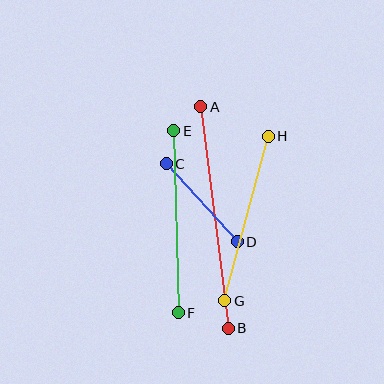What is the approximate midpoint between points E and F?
The midpoint is at approximately (176, 222) pixels.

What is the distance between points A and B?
The distance is approximately 223 pixels.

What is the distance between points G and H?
The distance is approximately 170 pixels.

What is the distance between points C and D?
The distance is approximately 106 pixels.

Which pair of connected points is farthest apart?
Points A and B are farthest apart.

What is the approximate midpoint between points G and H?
The midpoint is at approximately (246, 219) pixels.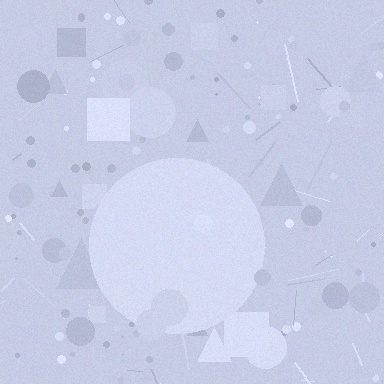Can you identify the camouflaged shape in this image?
The camouflaged shape is a circle.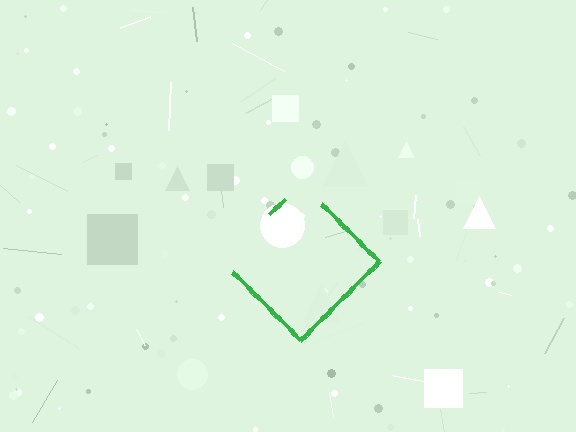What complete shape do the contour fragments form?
The contour fragments form a diamond.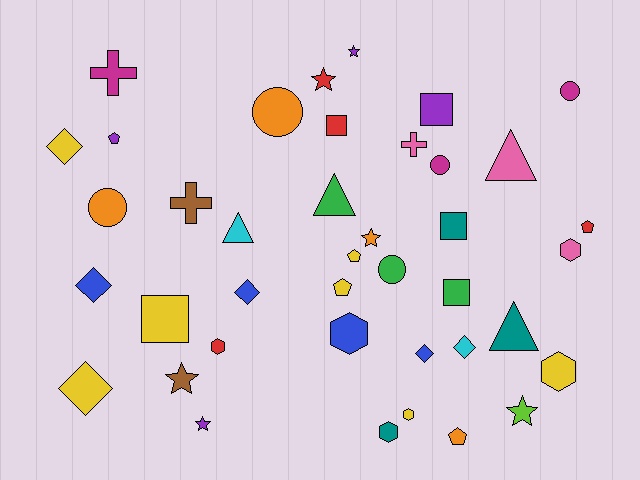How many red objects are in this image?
There are 4 red objects.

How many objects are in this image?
There are 40 objects.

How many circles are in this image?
There are 5 circles.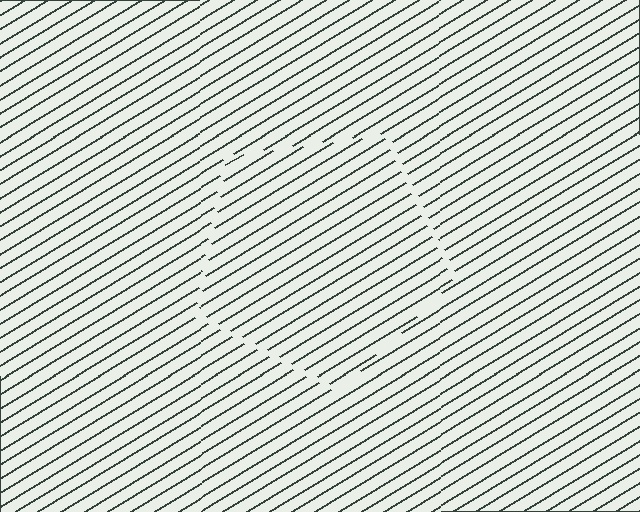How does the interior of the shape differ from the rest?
The interior of the shape contains the same grating, shifted by half a period — the contour is defined by the phase discontinuity where line-ends from the inner and outer gratings abut.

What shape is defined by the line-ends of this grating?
An illusory pentagon. The interior of the shape contains the same grating, shifted by half a period — the contour is defined by the phase discontinuity where line-ends from the inner and outer gratings abut.